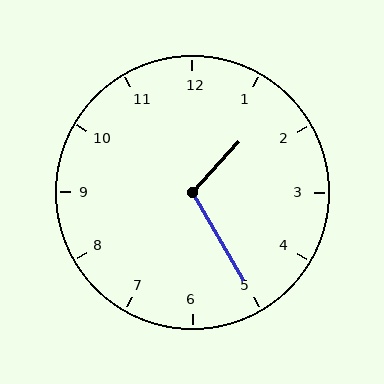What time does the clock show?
1:25.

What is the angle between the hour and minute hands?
Approximately 108 degrees.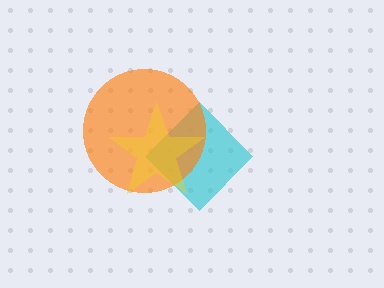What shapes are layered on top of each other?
The layered shapes are: a cyan diamond, an orange circle, a yellow star.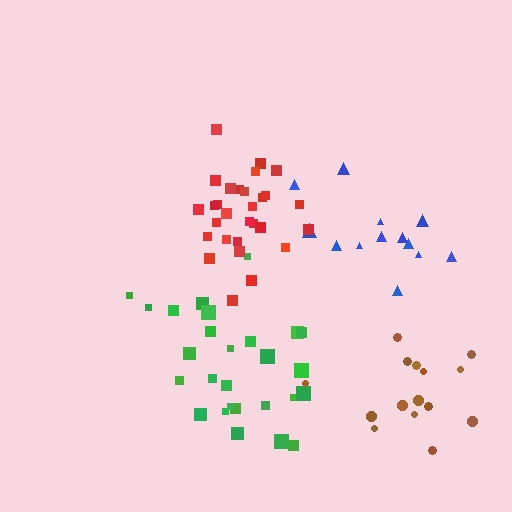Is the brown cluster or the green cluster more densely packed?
Green.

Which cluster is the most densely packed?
Red.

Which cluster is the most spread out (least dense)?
Brown.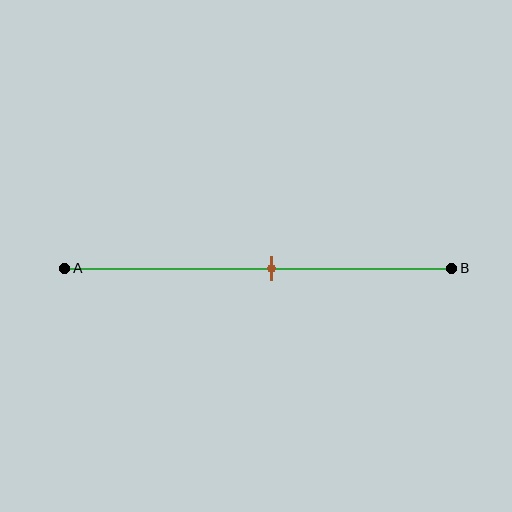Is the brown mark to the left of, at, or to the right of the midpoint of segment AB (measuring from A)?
The brown mark is to the right of the midpoint of segment AB.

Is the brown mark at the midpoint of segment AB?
No, the mark is at about 55% from A, not at the 50% midpoint.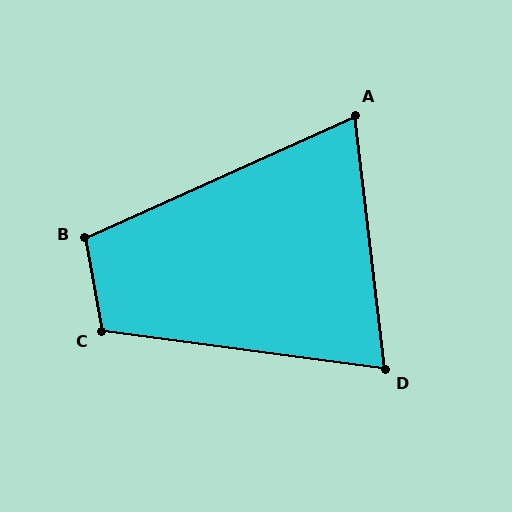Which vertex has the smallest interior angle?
A, at approximately 72 degrees.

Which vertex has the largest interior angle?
C, at approximately 108 degrees.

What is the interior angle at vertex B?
Approximately 104 degrees (obtuse).